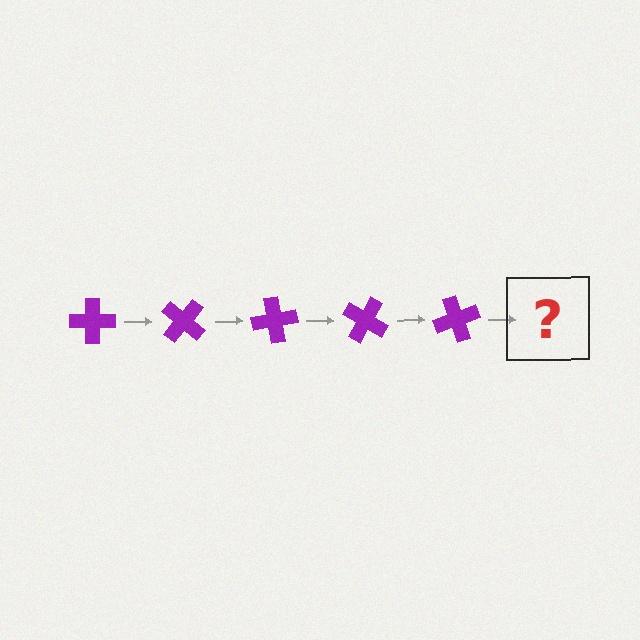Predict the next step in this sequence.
The next step is a purple cross rotated 200 degrees.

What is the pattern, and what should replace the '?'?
The pattern is that the cross rotates 40 degrees each step. The '?' should be a purple cross rotated 200 degrees.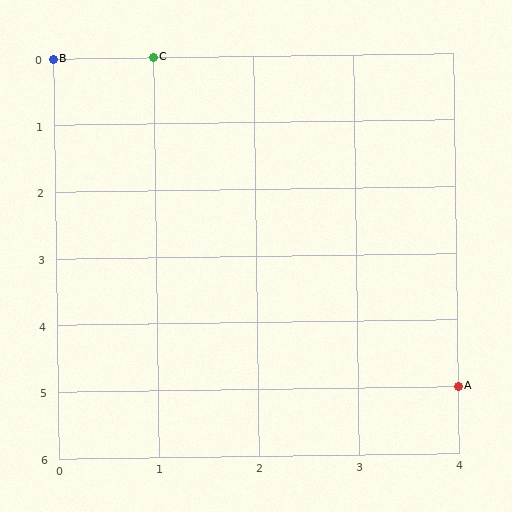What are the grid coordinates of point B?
Point B is at grid coordinates (0, 0).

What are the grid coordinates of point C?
Point C is at grid coordinates (1, 0).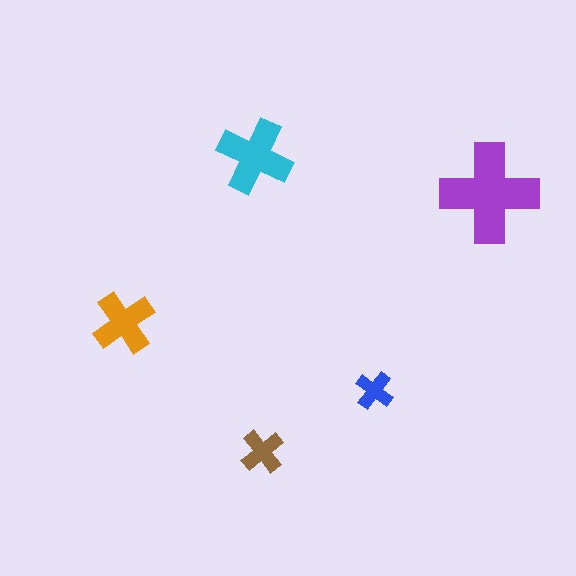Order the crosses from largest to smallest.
the purple one, the cyan one, the orange one, the brown one, the blue one.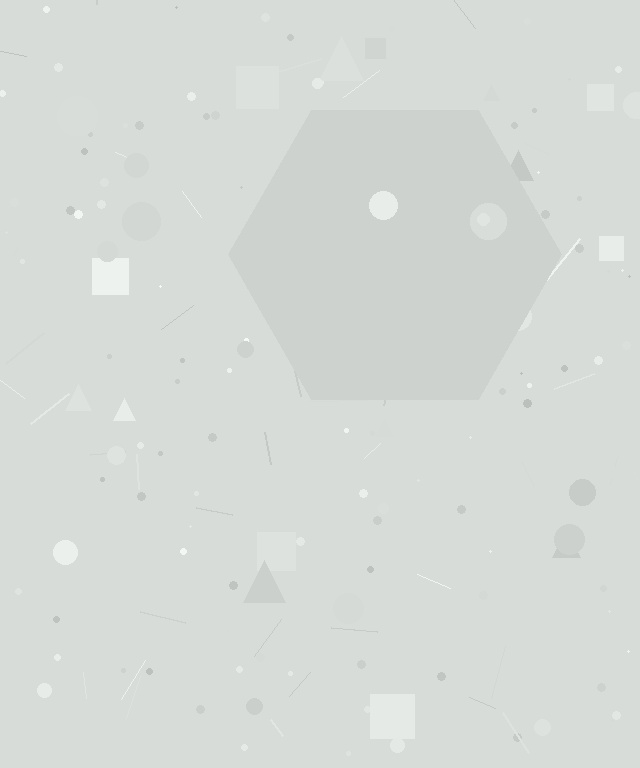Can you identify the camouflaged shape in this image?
The camouflaged shape is a hexagon.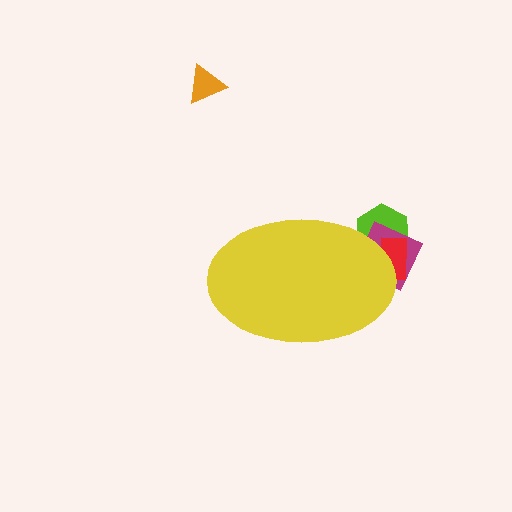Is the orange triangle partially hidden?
No, the orange triangle is fully visible.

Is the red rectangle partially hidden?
Yes, the red rectangle is partially hidden behind the yellow ellipse.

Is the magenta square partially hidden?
Yes, the magenta square is partially hidden behind the yellow ellipse.